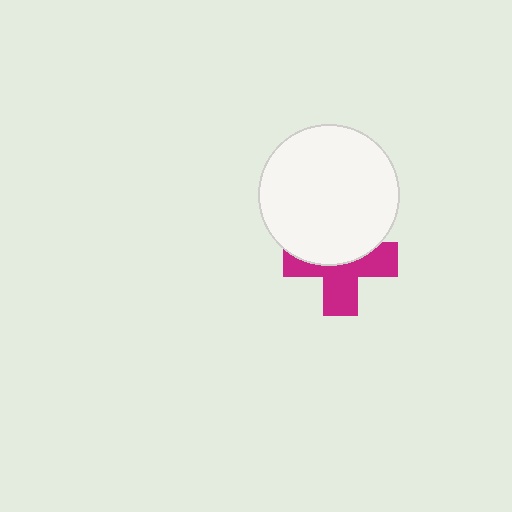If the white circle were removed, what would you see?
You would see the complete magenta cross.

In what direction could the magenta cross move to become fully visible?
The magenta cross could move down. That would shift it out from behind the white circle entirely.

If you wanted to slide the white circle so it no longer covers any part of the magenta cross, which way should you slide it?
Slide it up — that is the most direct way to separate the two shapes.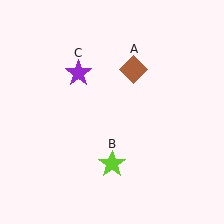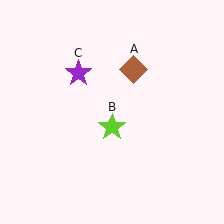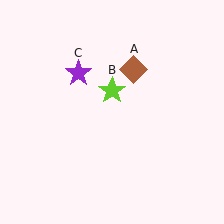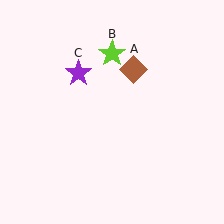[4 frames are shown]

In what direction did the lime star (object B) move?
The lime star (object B) moved up.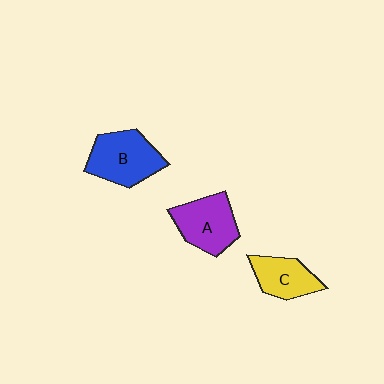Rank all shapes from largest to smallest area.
From largest to smallest: B (blue), A (purple), C (yellow).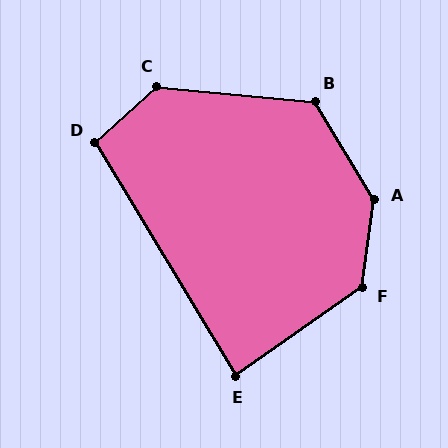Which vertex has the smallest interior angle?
E, at approximately 86 degrees.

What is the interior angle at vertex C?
Approximately 133 degrees (obtuse).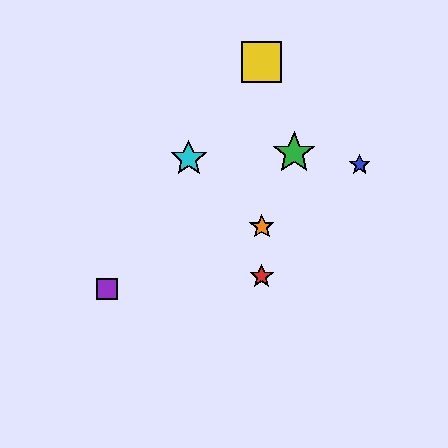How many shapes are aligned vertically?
3 shapes (the red star, the yellow square, the orange star) are aligned vertically.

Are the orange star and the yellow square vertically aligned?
Yes, both are at x≈262.